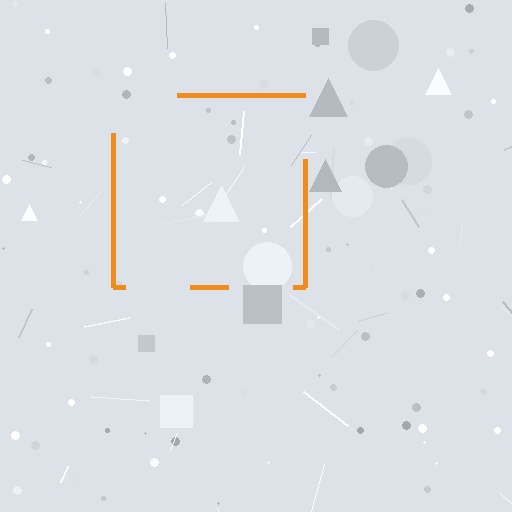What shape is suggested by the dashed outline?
The dashed outline suggests a square.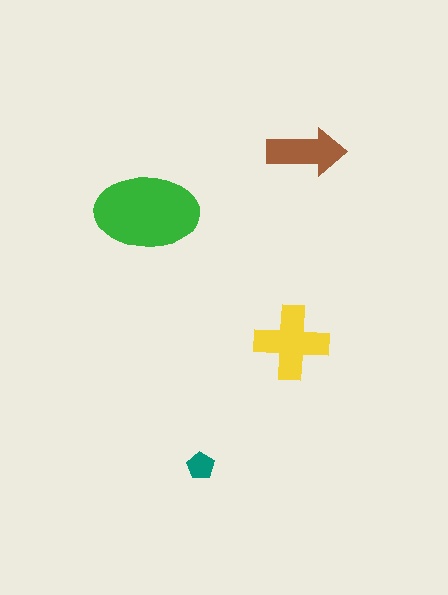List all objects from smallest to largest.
The teal pentagon, the brown arrow, the yellow cross, the green ellipse.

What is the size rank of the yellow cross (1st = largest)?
2nd.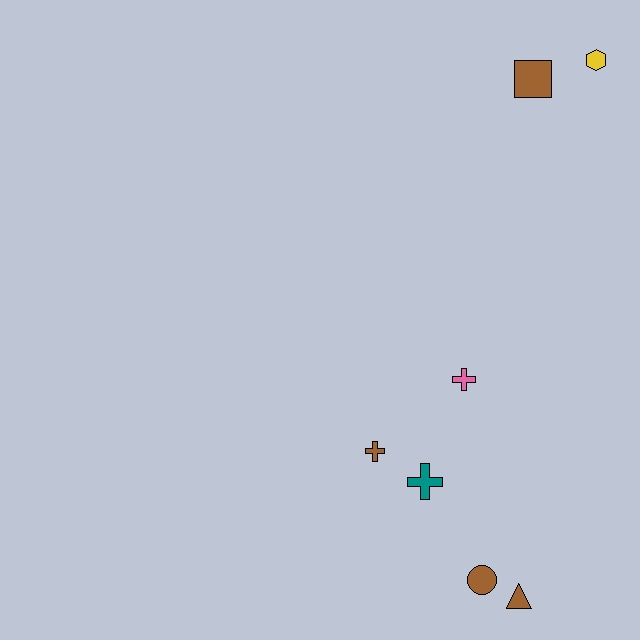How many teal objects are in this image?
There is 1 teal object.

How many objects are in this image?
There are 7 objects.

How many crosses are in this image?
There are 3 crosses.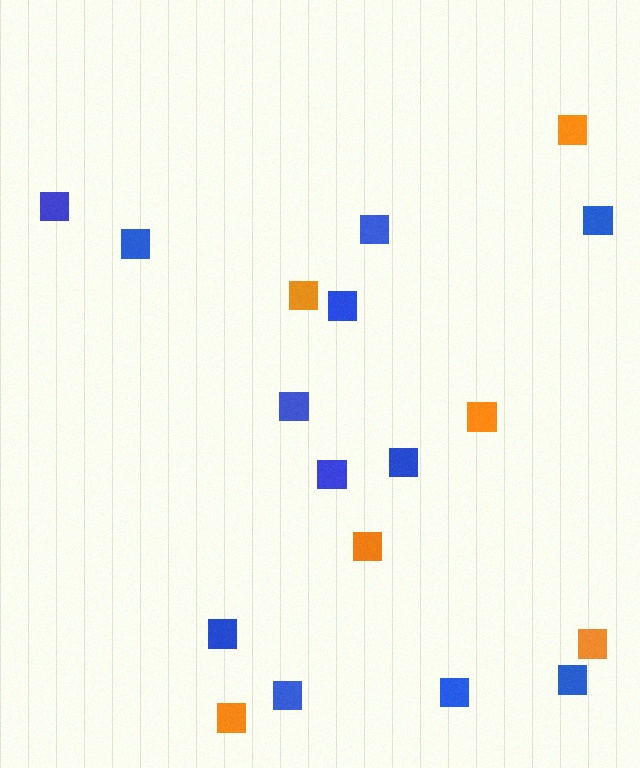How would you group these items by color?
There are 2 groups: one group of orange squares (6) and one group of blue squares (12).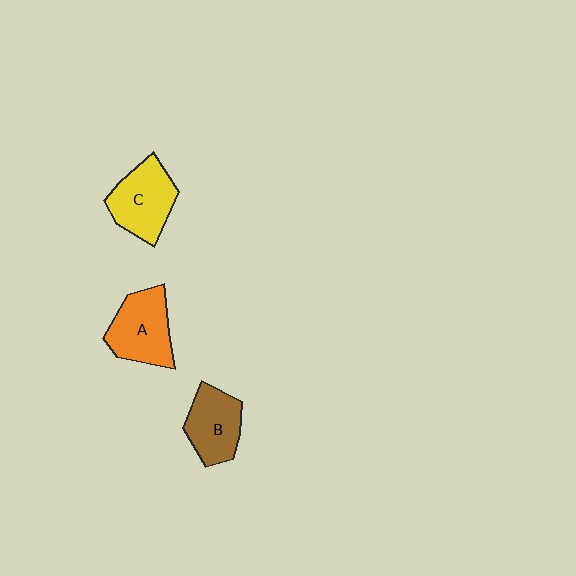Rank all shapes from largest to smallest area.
From largest to smallest: C (yellow), A (orange), B (brown).